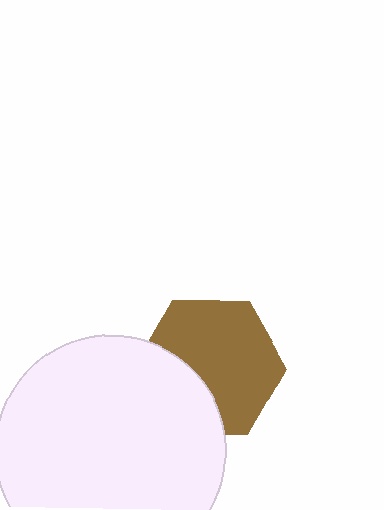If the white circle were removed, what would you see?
You would see the complete brown hexagon.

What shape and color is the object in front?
The object in front is a white circle.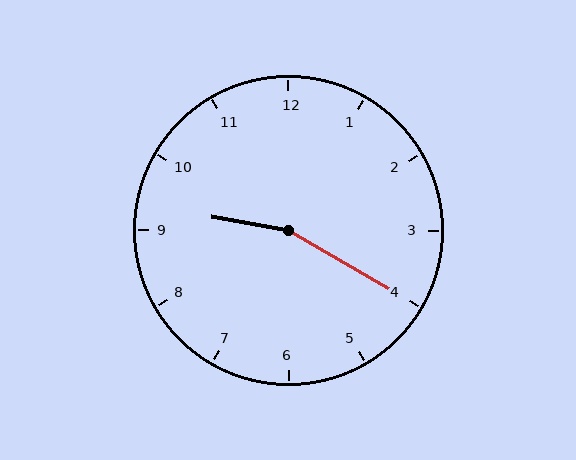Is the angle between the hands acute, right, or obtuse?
It is obtuse.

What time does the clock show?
9:20.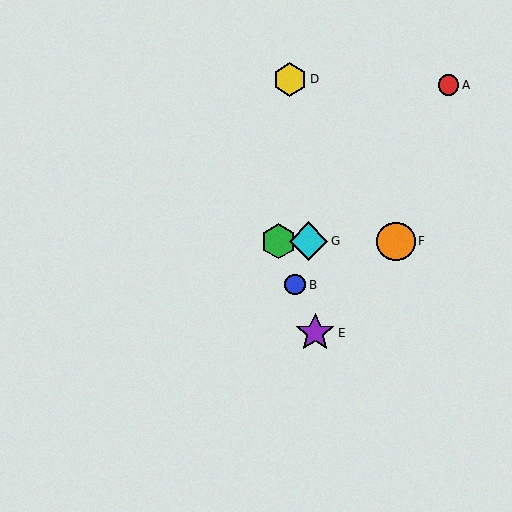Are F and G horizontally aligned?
Yes, both are at y≈241.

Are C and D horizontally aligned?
No, C is at y≈241 and D is at y≈79.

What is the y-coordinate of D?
Object D is at y≈79.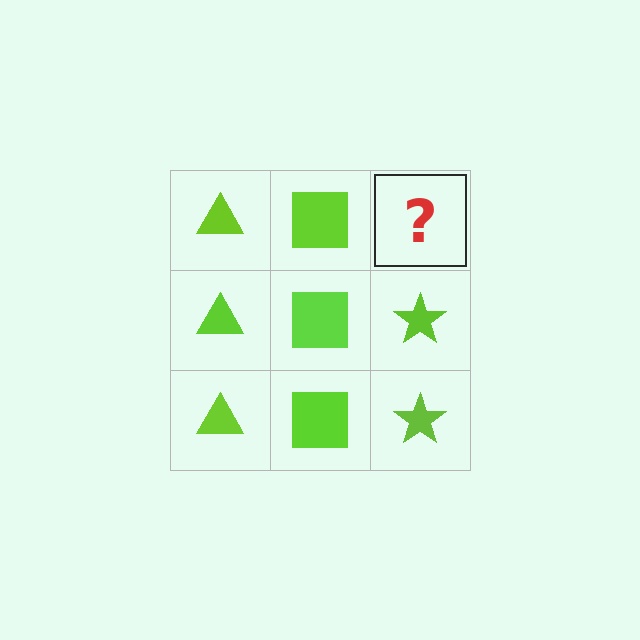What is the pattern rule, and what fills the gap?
The rule is that each column has a consistent shape. The gap should be filled with a lime star.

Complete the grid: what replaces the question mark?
The question mark should be replaced with a lime star.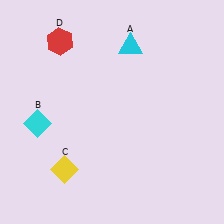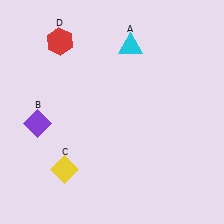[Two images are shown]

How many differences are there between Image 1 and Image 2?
There is 1 difference between the two images.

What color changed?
The diamond (B) changed from cyan in Image 1 to purple in Image 2.